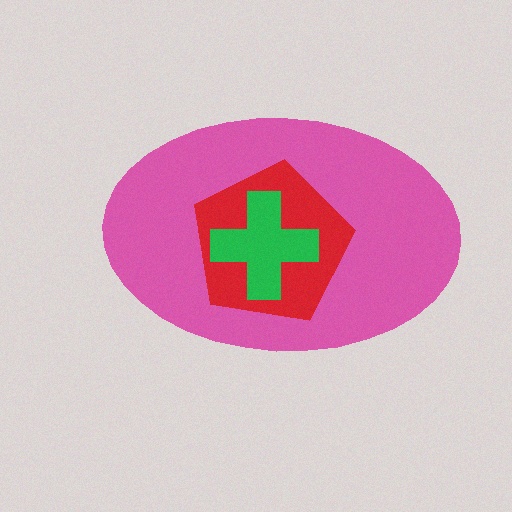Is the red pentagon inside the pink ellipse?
Yes.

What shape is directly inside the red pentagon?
The green cross.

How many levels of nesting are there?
3.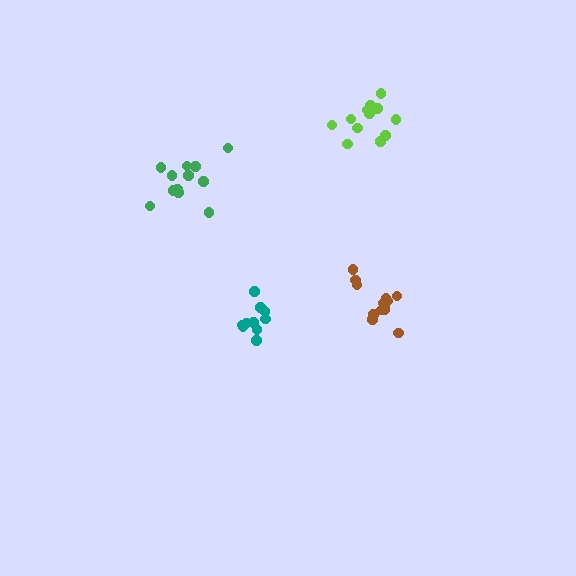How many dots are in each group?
Group 1: 10 dots, Group 2: 12 dots, Group 3: 13 dots, Group 4: 12 dots (47 total).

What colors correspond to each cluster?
The clusters are colored: teal, lime, brown, green.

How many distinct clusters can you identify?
There are 4 distinct clusters.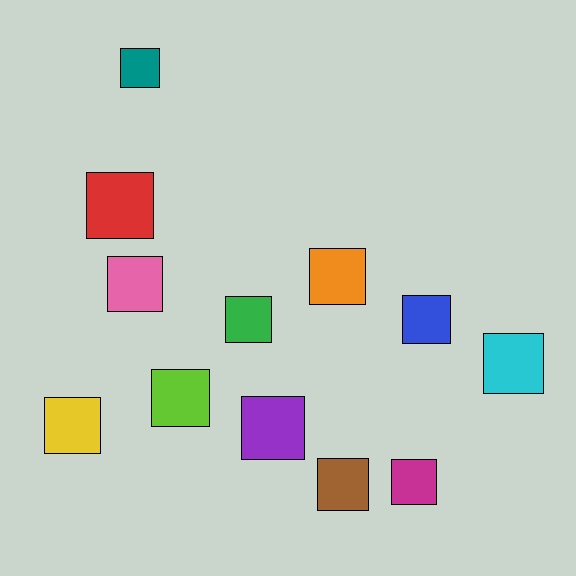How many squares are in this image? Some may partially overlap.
There are 12 squares.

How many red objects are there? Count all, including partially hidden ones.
There is 1 red object.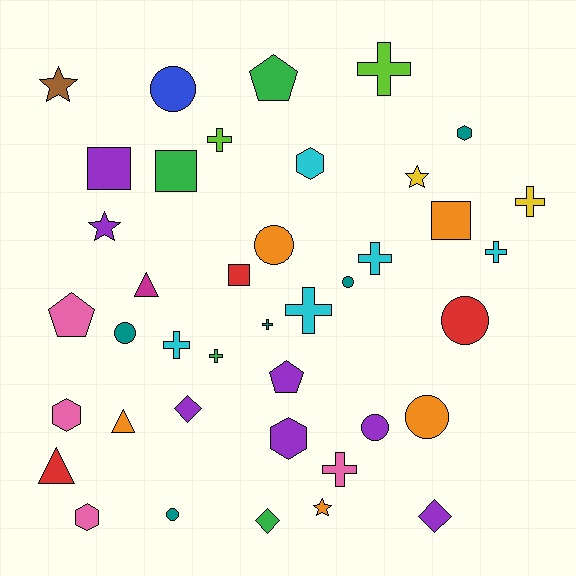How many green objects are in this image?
There are 4 green objects.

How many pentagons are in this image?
There are 3 pentagons.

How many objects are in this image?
There are 40 objects.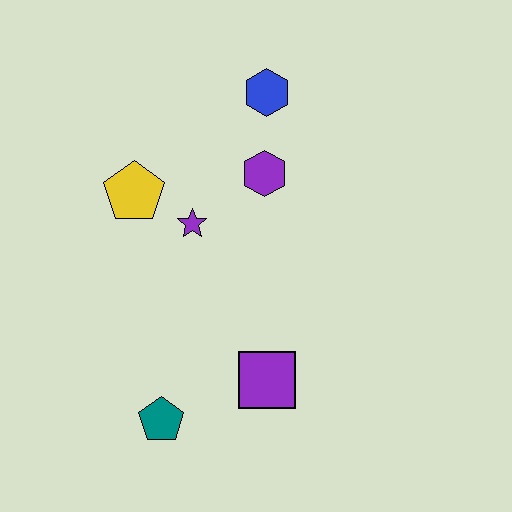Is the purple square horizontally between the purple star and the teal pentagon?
No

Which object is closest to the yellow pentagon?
The purple star is closest to the yellow pentagon.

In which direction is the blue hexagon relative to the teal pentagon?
The blue hexagon is above the teal pentagon.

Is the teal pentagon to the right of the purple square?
No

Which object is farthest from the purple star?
The teal pentagon is farthest from the purple star.